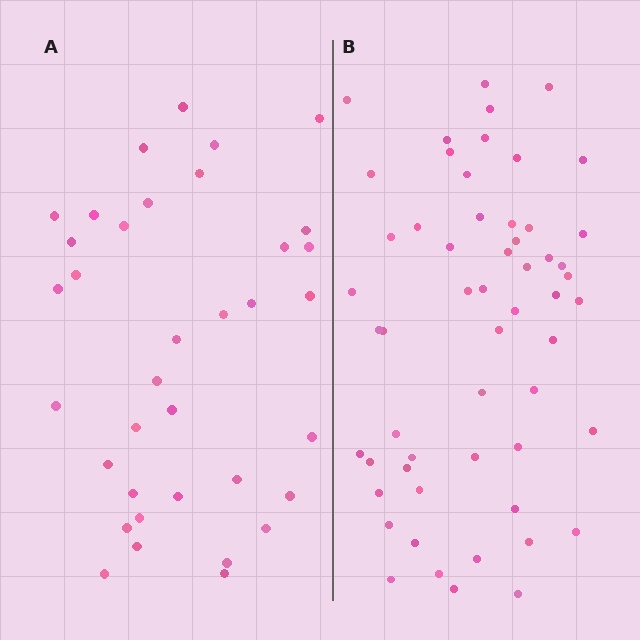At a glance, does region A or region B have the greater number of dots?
Region B (the right region) has more dots.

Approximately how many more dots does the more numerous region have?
Region B has approximately 20 more dots than region A.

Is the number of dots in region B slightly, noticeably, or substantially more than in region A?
Region B has substantially more. The ratio is roughly 1.6 to 1.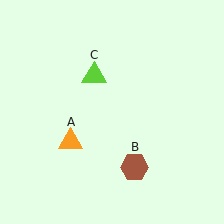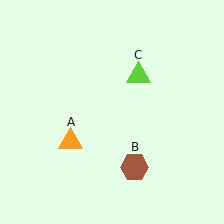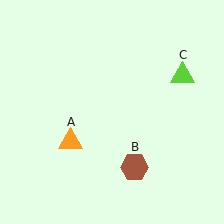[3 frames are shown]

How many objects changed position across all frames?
1 object changed position: lime triangle (object C).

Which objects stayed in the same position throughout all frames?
Orange triangle (object A) and brown hexagon (object B) remained stationary.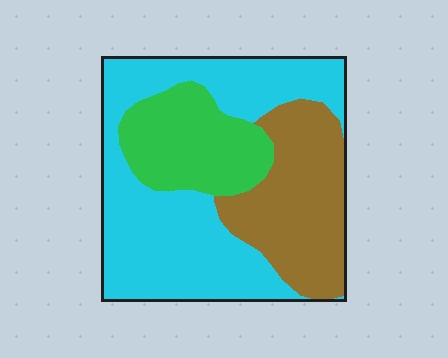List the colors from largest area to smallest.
From largest to smallest: cyan, brown, green.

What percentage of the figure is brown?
Brown covers roughly 30% of the figure.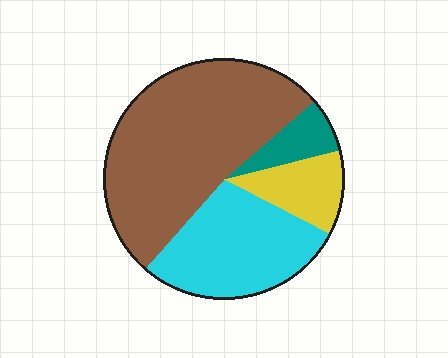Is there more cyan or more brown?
Brown.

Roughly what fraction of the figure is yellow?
Yellow takes up about one eighth (1/8) of the figure.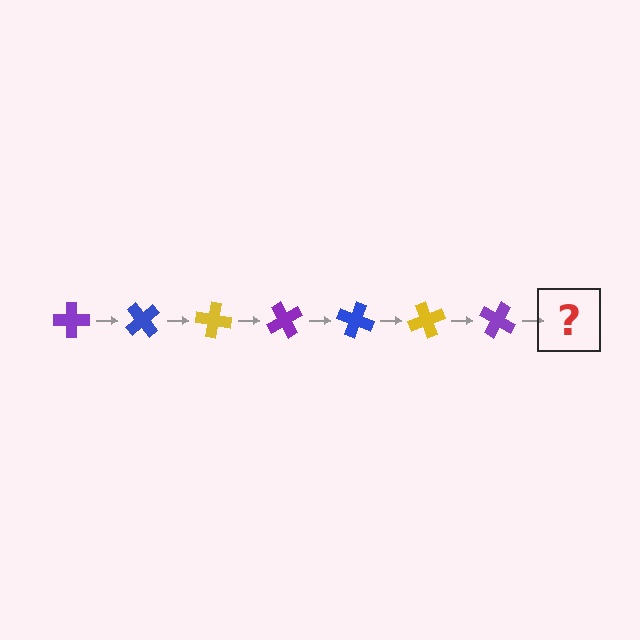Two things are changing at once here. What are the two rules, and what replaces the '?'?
The two rules are that it rotates 50 degrees each step and the color cycles through purple, blue, and yellow. The '?' should be a blue cross, rotated 350 degrees from the start.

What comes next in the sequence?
The next element should be a blue cross, rotated 350 degrees from the start.